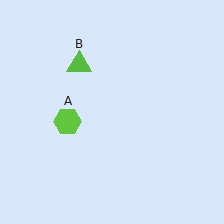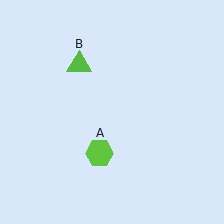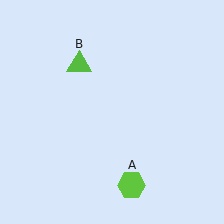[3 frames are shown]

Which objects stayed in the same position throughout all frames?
Lime triangle (object B) remained stationary.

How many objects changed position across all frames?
1 object changed position: lime hexagon (object A).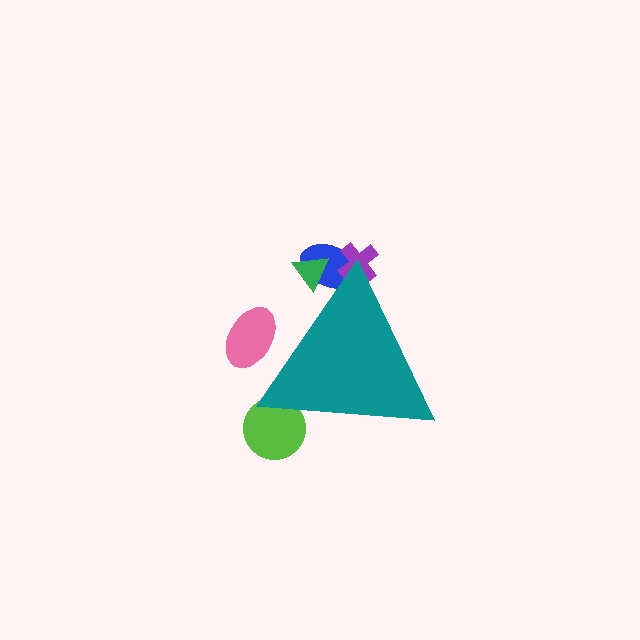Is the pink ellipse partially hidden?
Yes, the pink ellipse is partially hidden behind the teal triangle.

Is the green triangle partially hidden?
Yes, the green triangle is partially hidden behind the teal triangle.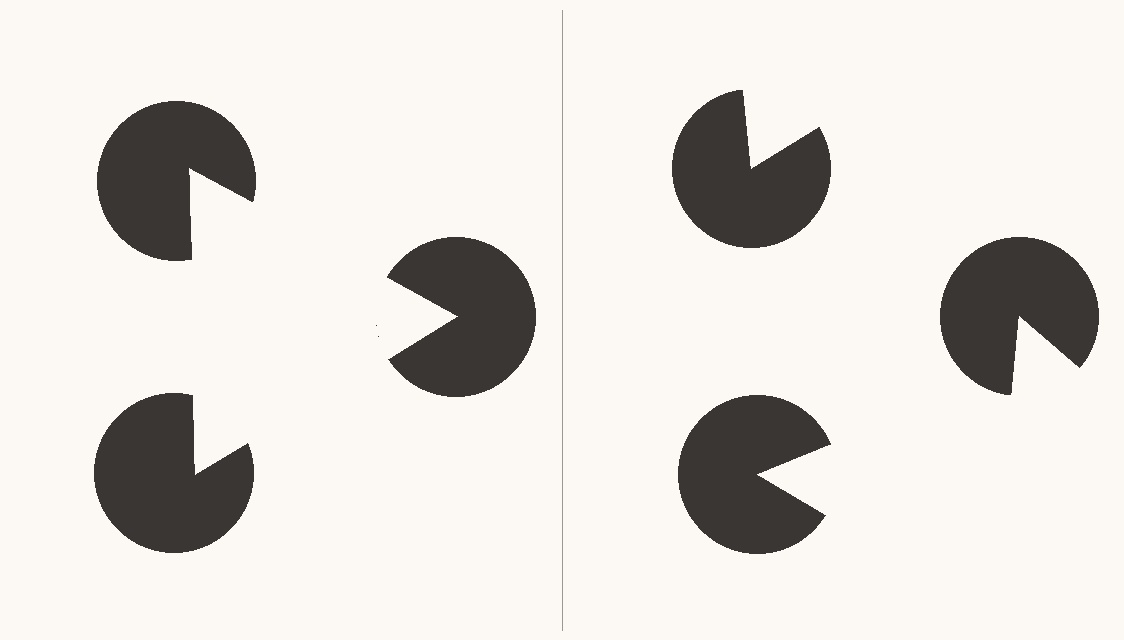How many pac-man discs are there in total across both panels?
6 — 3 on each side.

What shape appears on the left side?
An illusory triangle.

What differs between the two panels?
The pac-man discs are positioned identically on both sides; only the wedge orientations differ. On the left they align to a triangle; on the right they are misaligned.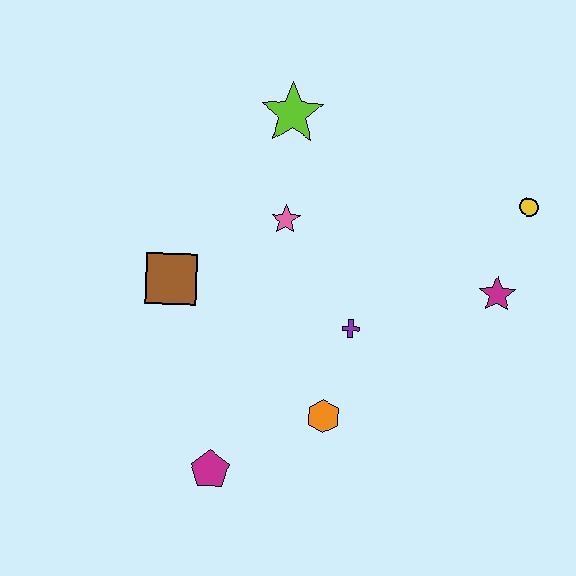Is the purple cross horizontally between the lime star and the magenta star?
Yes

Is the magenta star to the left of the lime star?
No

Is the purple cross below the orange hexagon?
No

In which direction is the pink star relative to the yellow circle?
The pink star is to the left of the yellow circle.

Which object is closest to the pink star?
The lime star is closest to the pink star.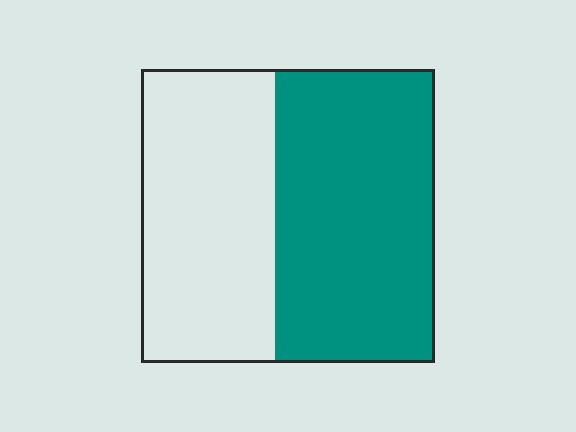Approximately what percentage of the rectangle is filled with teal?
Approximately 55%.